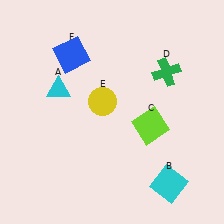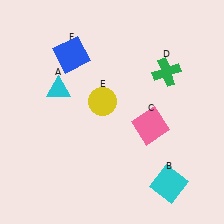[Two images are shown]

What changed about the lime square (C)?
In Image 1, C is lime. In Image 2, it changed to pink.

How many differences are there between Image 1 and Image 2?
There is 1 difference between the two images.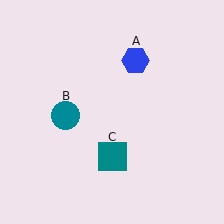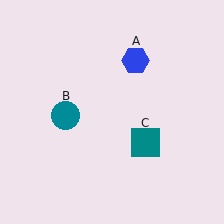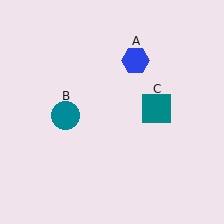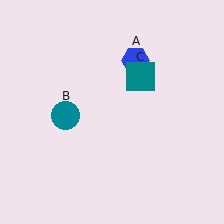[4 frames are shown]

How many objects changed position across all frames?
1 object changed position: teal square (object C).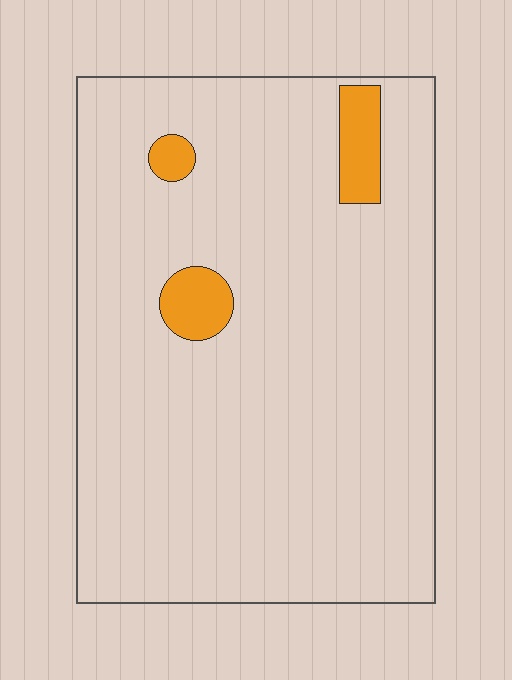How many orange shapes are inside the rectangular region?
3.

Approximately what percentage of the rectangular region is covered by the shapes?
Approximately 5%.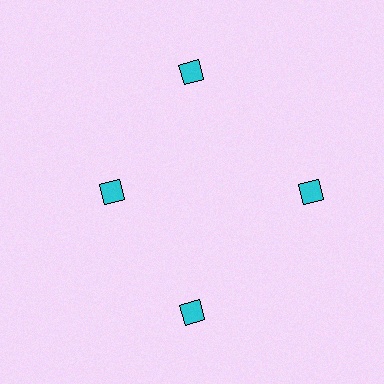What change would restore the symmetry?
The symmetry would be restored by moving it outward, back onto the ring so that all 4 diamonds sit at equal angles and equal distance from the center.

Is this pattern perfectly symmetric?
No. The 4 cyan diamonds are arranged in a ring, but one element near the 9 o'clock position is pulled inward toward the center, breaking the 4-fold rotational symmetry.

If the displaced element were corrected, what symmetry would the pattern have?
It would have 4-fold rotational symmetry — the pattern would map onto itself every 90 degrees.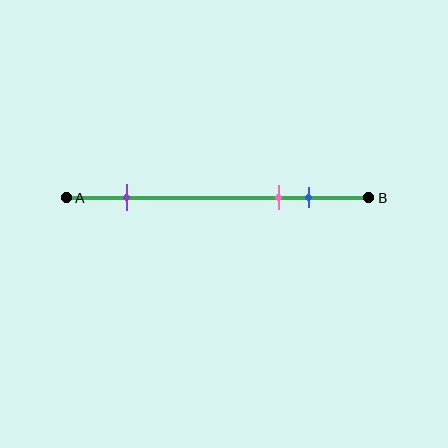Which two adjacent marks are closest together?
The pink and blue marks are the closest adjacent pair.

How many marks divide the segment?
There are 3 marks dividing the segment.